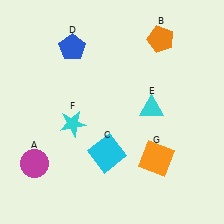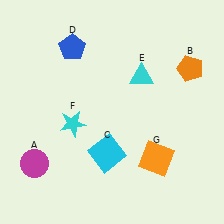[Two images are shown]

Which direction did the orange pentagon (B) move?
The orange pentagon (B) moved down.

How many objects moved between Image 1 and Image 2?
2 objects moved between the two images.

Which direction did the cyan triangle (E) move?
The cyan triangle (E) moved up.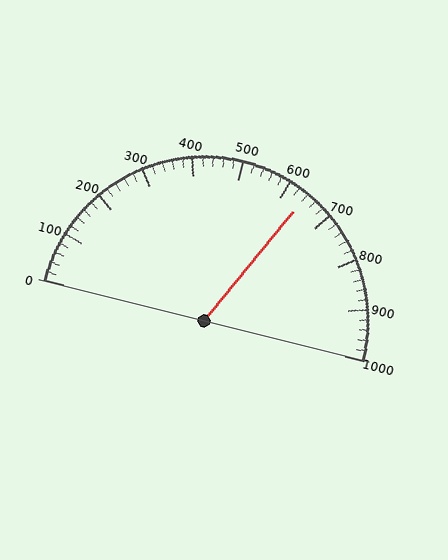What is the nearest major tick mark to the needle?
The nearest major tick mark is 600.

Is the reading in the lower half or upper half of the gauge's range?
The reading is in the upper half of the range (0 to 1000).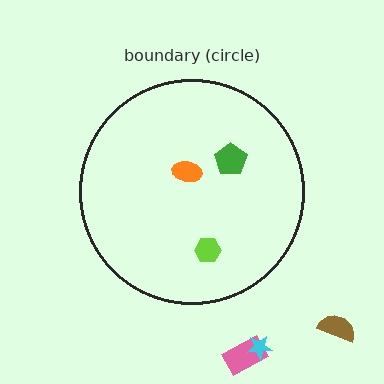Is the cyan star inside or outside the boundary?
Outside.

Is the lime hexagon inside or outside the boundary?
Inside.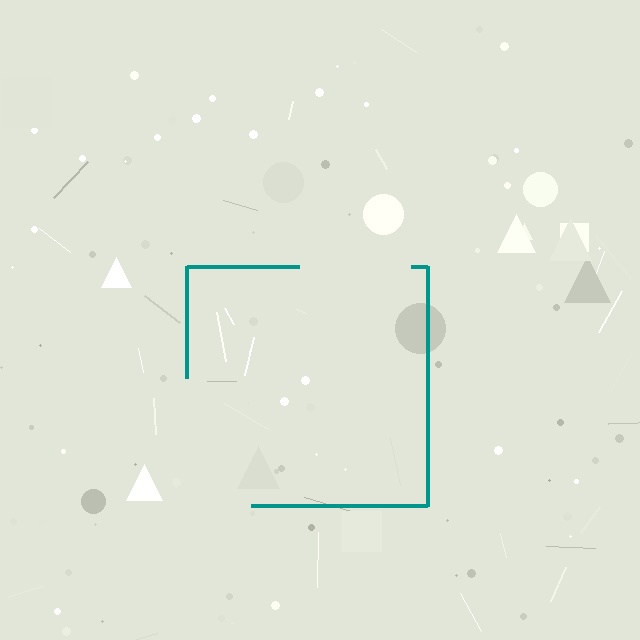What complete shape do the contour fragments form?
The contour fragments form a square.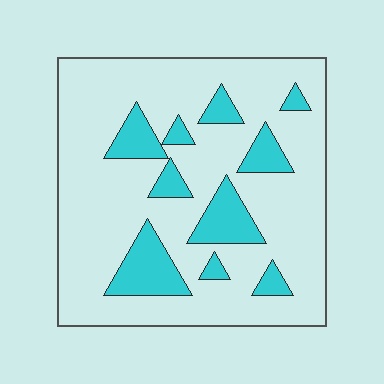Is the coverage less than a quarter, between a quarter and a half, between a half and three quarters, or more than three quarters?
Less than a quarter.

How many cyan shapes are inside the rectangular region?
10.